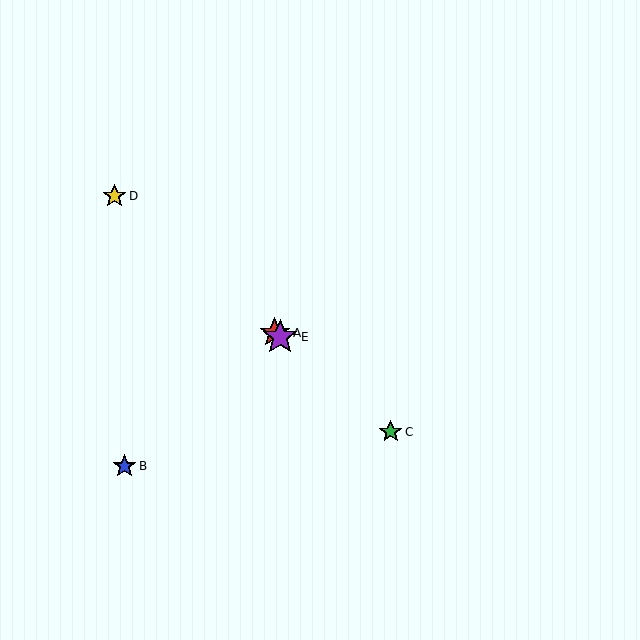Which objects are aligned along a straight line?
Objects A, C, D, E are aligned along a straight line.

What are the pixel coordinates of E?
Object E is at (280, 337).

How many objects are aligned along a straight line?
4 objects (A, C, D, E) are aligned along a straight line.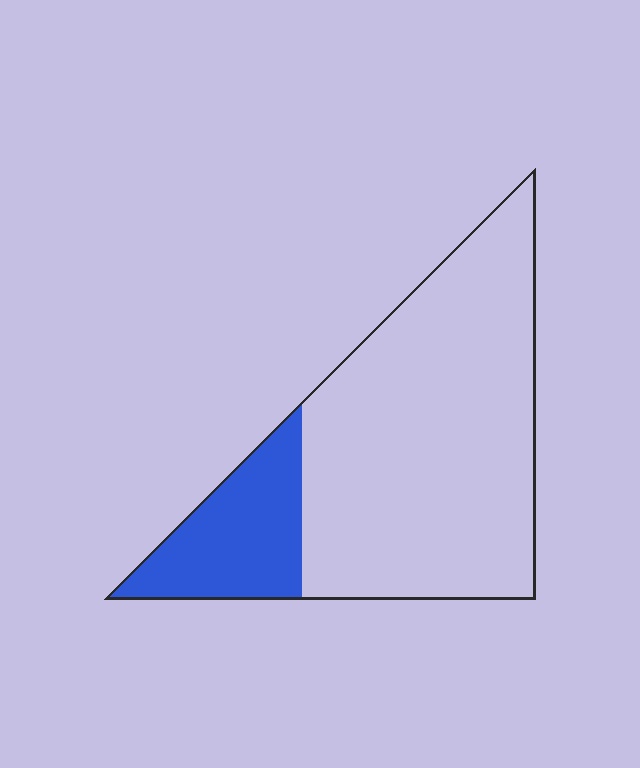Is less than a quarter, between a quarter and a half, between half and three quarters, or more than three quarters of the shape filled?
Less than a quarter.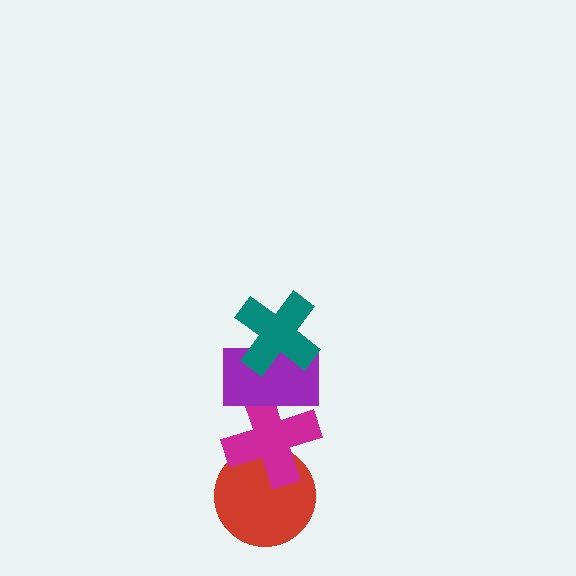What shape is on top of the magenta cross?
The purple rectangle is on top of the magenta cross.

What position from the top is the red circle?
The red circle is 4th from the top.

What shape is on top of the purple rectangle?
The teal cross is on top of the purple rectangle.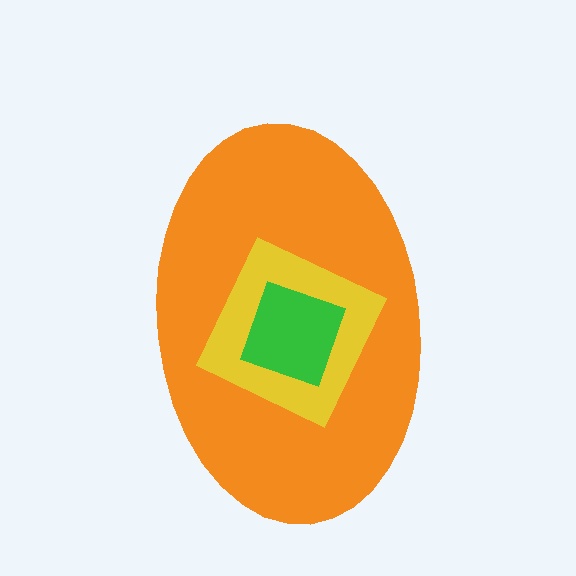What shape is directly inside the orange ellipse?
The yellow diamond.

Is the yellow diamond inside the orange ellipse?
Yes.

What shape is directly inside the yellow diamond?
The green square.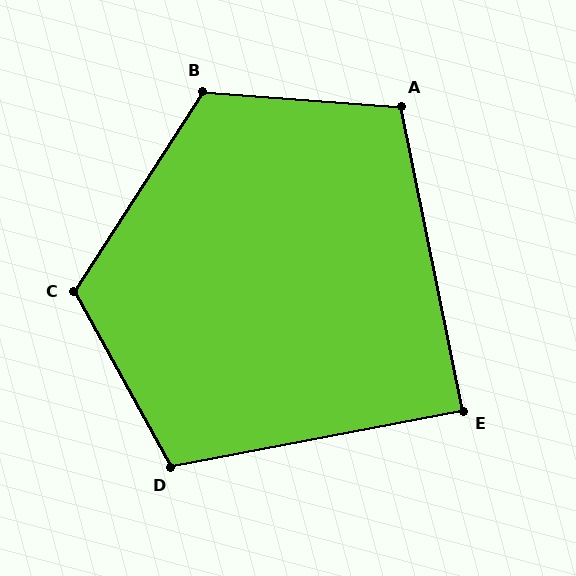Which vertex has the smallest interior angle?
E, at approximately 89 degrees.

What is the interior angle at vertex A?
Approximately 106 degrees (obtuse).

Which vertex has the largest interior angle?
B, at approximately 118 degrees.